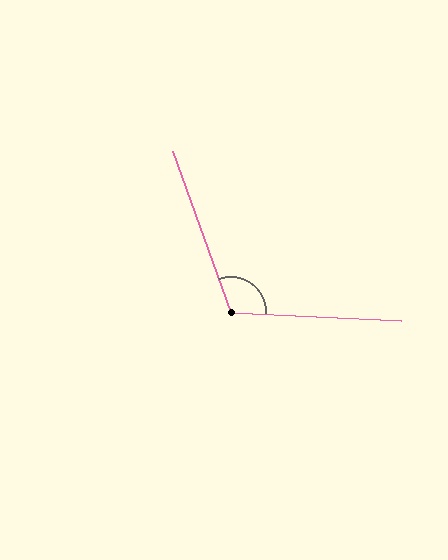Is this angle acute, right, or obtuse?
It is obtuse.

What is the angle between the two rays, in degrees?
Approximately 113 degrees.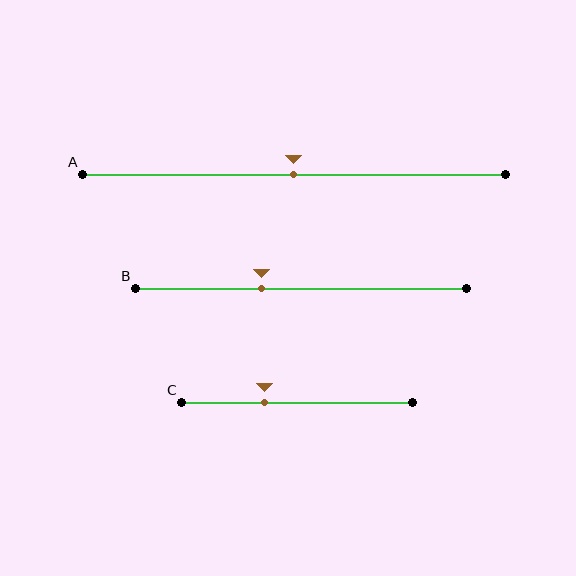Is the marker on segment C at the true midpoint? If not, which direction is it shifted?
No, the marker on segment C is shifted to the left by about 14% of the segment length.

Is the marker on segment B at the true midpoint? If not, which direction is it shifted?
No, the marker on segment B is shifted to the left by about 12% of the segment length.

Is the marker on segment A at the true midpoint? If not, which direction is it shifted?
Yes, the marker on segment A is at the true midpoint.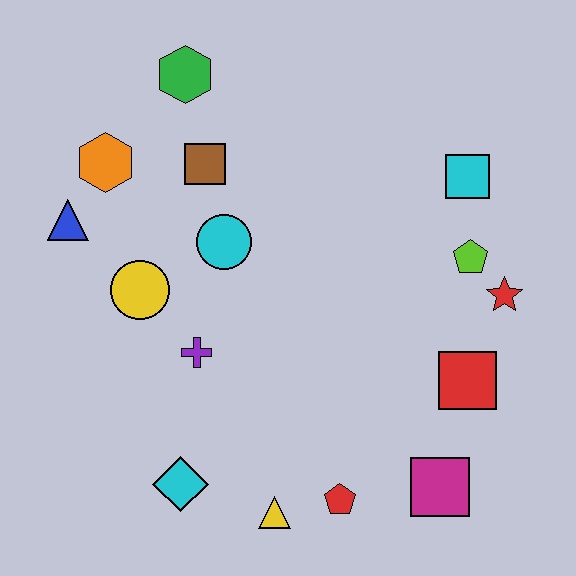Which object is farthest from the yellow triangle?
The green hexagon is farthest from the yellow triangle.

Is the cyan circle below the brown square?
Yes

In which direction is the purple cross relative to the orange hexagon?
The purple cross is below the orange hexagon.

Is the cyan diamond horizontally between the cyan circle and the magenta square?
No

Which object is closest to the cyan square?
The lime pentagon is closest to the cyan square.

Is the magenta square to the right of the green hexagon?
Yes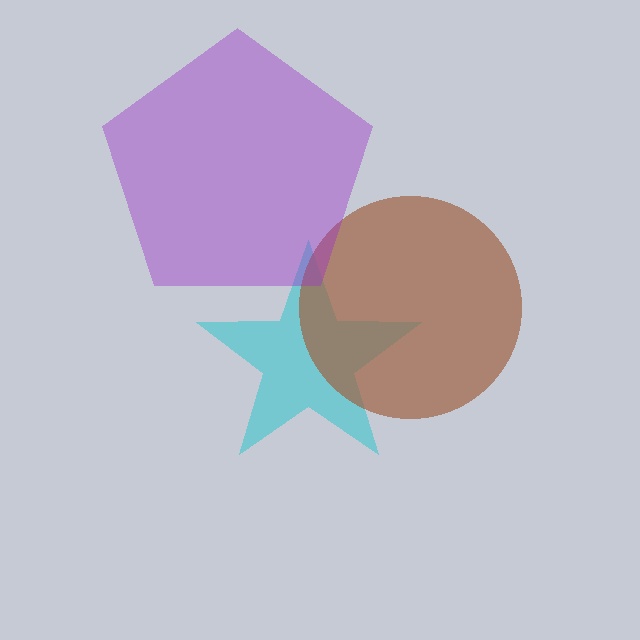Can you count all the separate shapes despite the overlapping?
Yes, there are 3 separate shapes.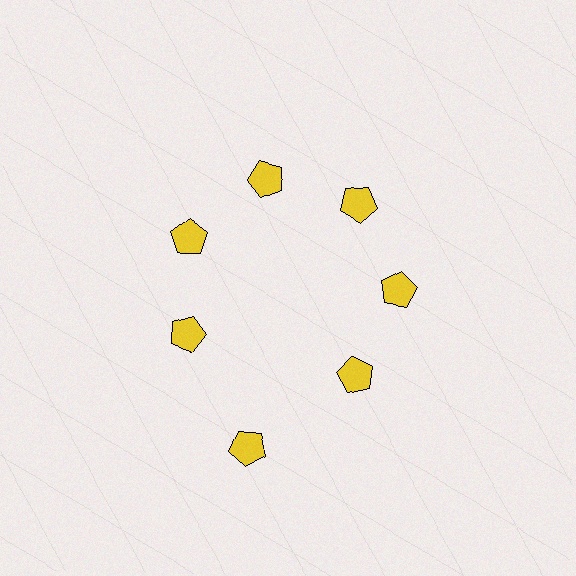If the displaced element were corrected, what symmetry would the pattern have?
It would have 7-fold rotational symmetry — the pattern would map onto itself every 51 degrees.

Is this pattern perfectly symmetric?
No. The 7 yellow pentagons are arranged in a ring, but one element near the 6 o'clock position is pushed outward from the center, breaking the 7-fold rotational symmetry.